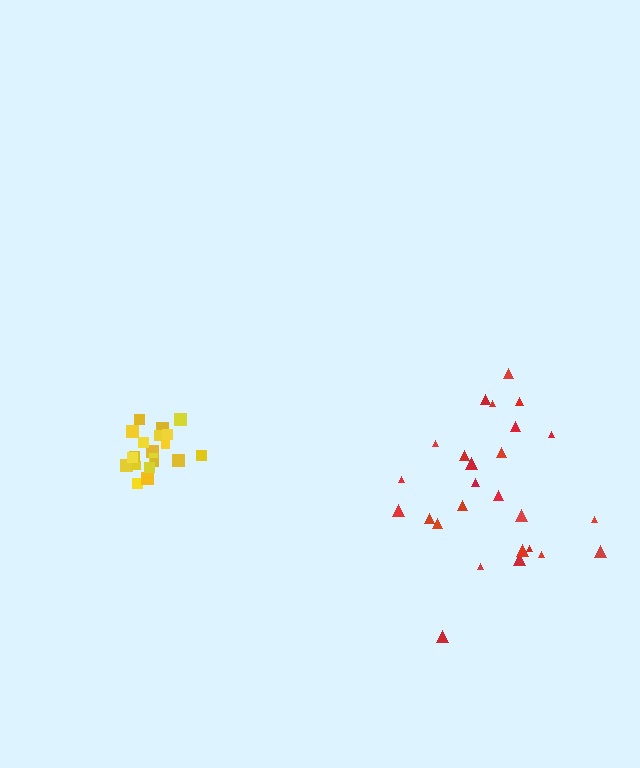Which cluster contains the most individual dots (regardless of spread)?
Red (26).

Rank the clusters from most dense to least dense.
yellow, red.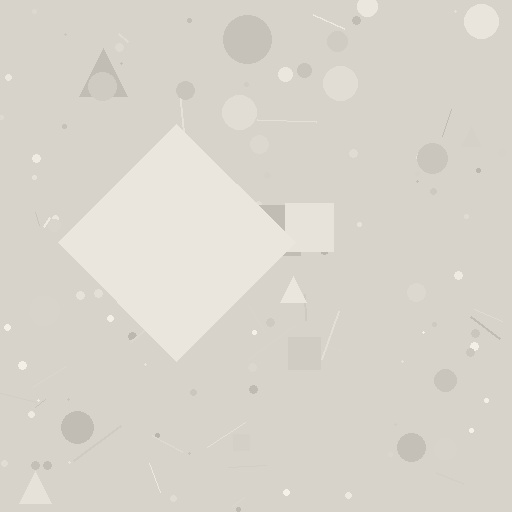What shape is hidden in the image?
A diamond is hidden in the image.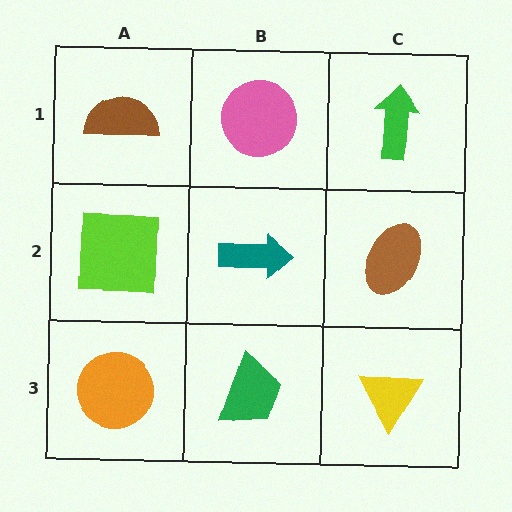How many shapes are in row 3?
3 shapes.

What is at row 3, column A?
An orange circle.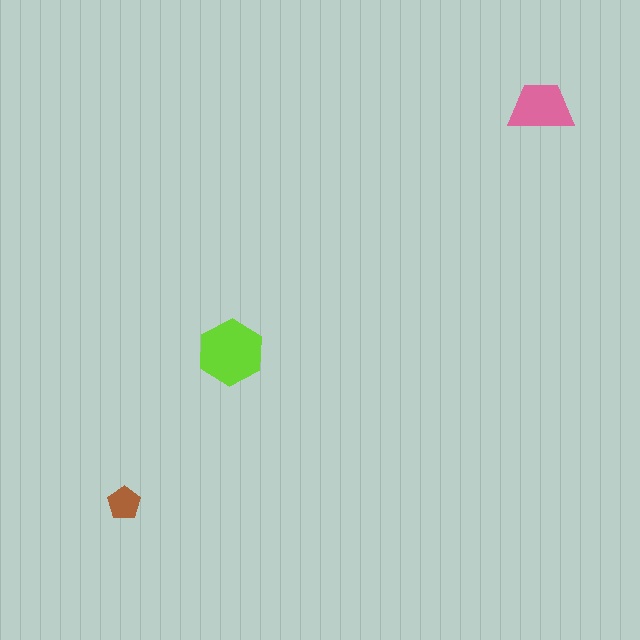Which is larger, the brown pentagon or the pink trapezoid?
The pink trapezoid.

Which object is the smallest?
The brown pentagon.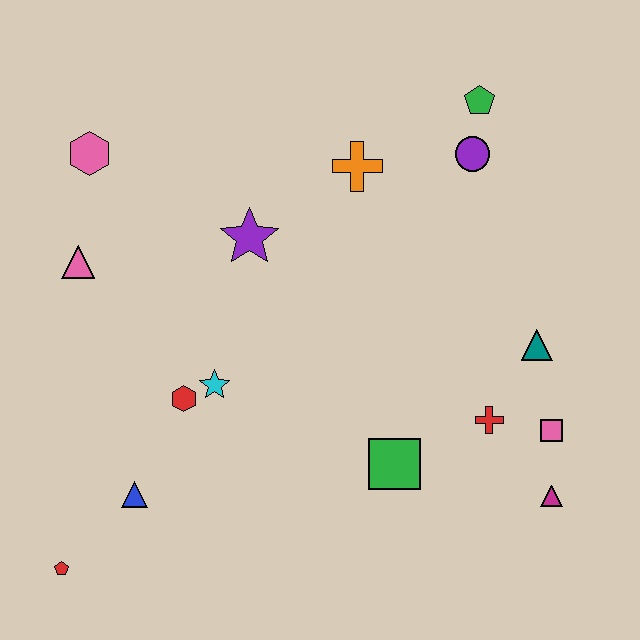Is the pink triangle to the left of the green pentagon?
Yes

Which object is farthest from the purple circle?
The red pentagon is farthest from the purple circle.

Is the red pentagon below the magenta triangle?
Yes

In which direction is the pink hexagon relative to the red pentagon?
The pink hexagon is above the red pentagon.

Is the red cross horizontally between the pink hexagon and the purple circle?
No